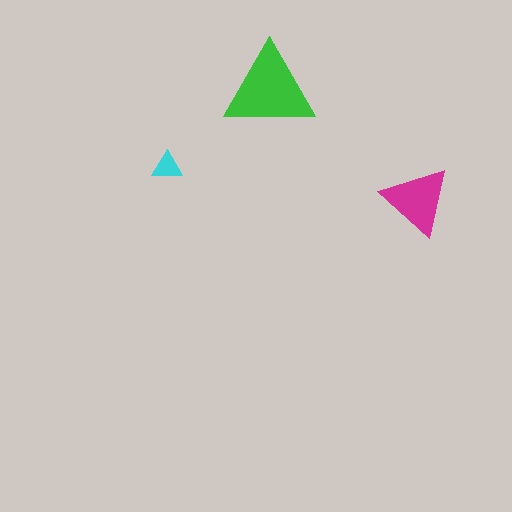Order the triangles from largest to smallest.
the green one, the magenta one, the cyan one.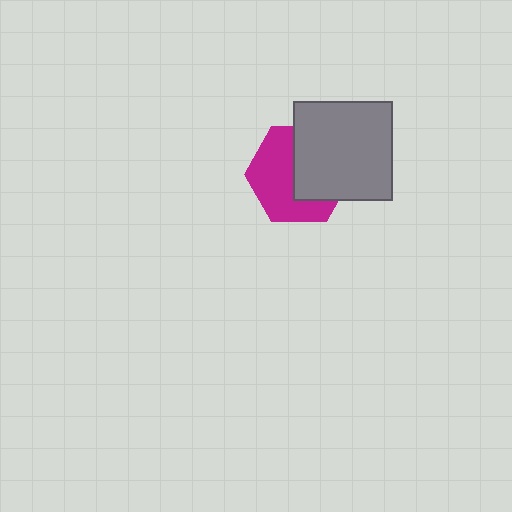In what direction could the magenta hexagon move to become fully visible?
The magenta hexagon could move toward the lower-left. That would shift it out from behind the gray square entirely.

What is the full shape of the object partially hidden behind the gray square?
The partially hidden object is a magenta hexagon.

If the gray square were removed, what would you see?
You would see the complete magenta hexagon.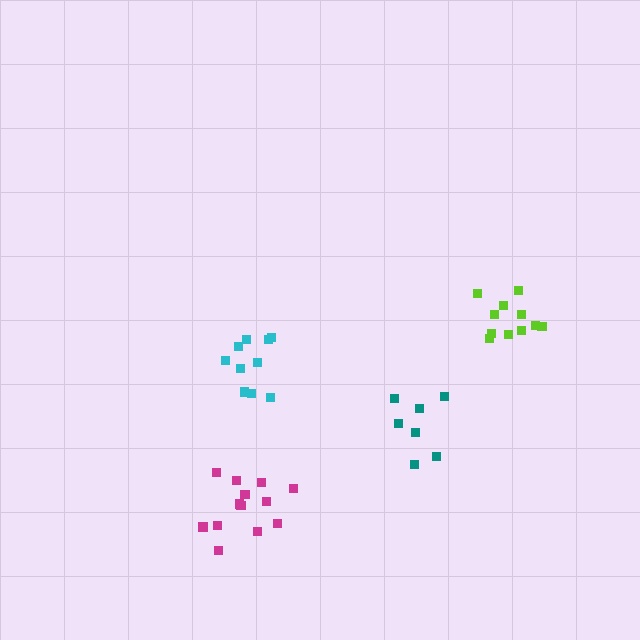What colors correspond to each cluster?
The clusters are colored: magenta, lime, cyan, teal.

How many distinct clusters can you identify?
There are 4 distinct clusters.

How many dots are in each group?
Group 1: 13 dots, Group 2: 11 dots, Group 3: 10 dots, Group 4: 7 dots (41 total).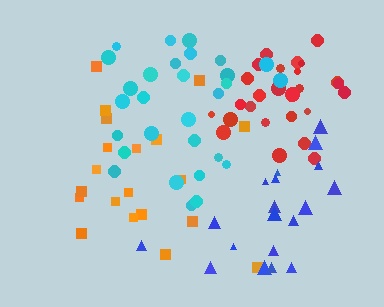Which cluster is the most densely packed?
Red.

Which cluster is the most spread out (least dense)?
Blue.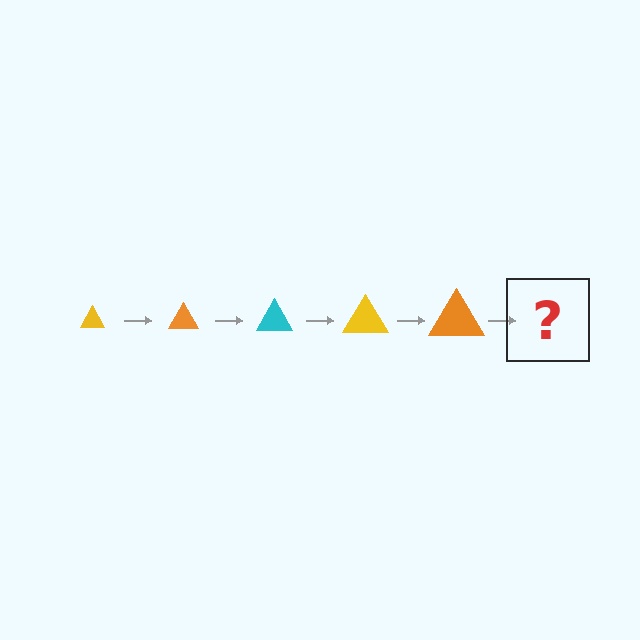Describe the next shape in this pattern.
It should be a cyan triangle, larger than the previous one.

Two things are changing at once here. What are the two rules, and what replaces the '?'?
The two rules are that the triangle grows larger each step and the color cycles through yellow, orange, and cyan. The '?' should be a cyan triangle, larger than the previous one.